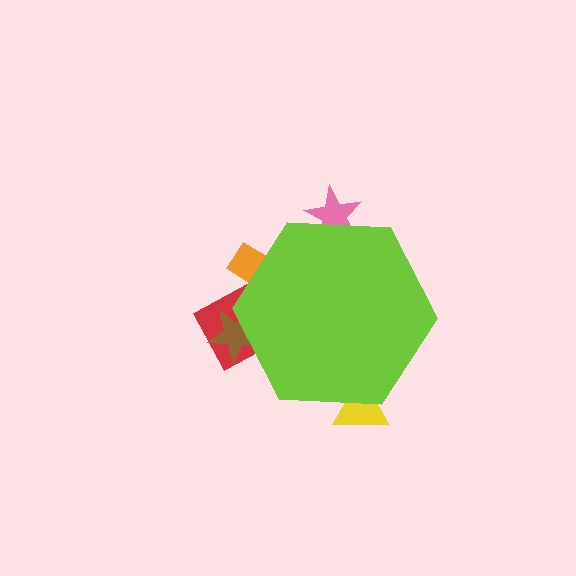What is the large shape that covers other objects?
A lime hexagon.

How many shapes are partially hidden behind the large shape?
5 shapes are partially hidden.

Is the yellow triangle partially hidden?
Yes, the yellow triangle is partially hidden behind the lime hexagon.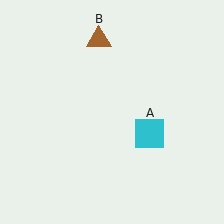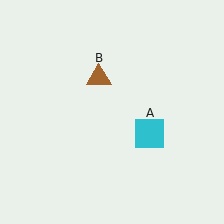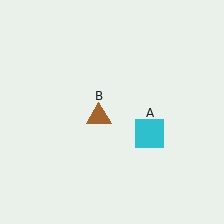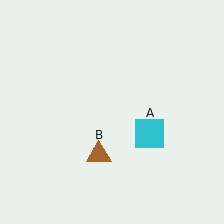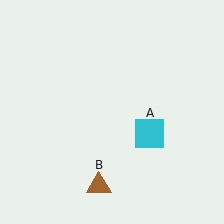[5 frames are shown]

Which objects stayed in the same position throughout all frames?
Cyan square (object A) remained stationary.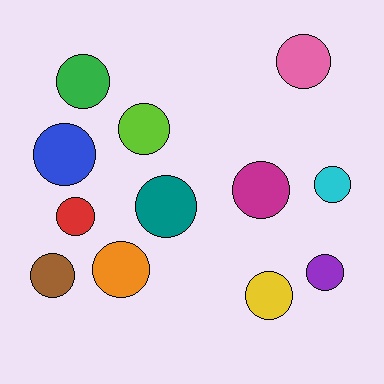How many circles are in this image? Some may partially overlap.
There are 12 circles.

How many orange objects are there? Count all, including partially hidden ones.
There is 1 orange object.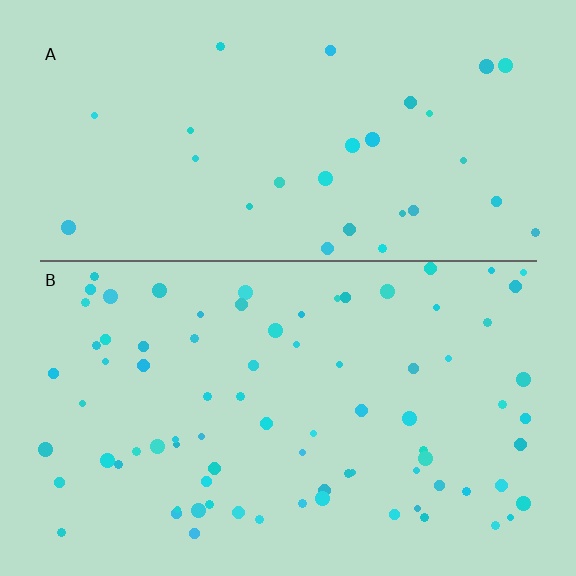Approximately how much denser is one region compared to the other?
Approximately 2.7× — region B over region A.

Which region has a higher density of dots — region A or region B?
B (the bottom).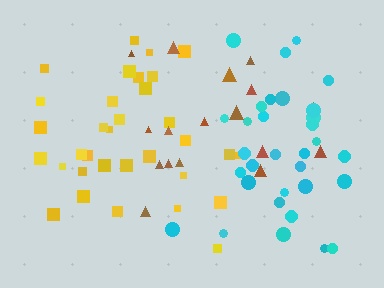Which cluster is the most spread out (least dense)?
Brown.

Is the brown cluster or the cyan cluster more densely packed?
Cyan.